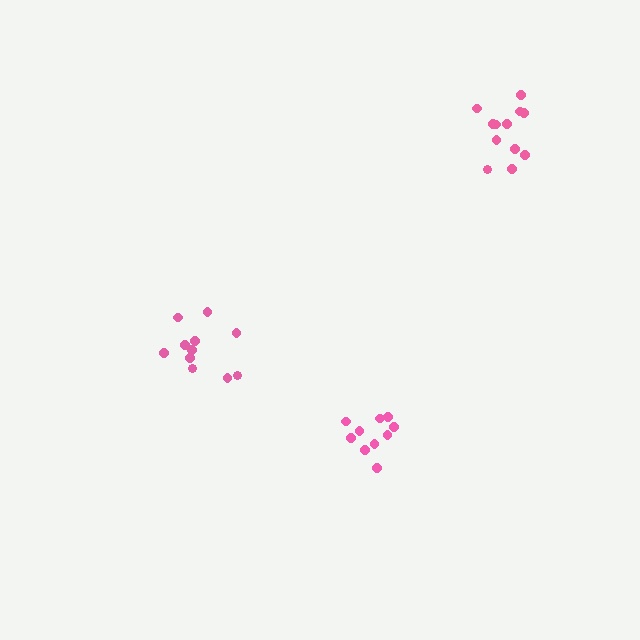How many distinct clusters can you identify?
There are 3 distinct clusters.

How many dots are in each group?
Group 1: 10 dots, Group 2: 12 dots, Group 3: 11 dots (33 total).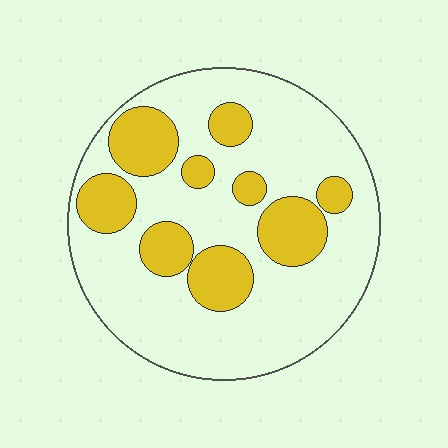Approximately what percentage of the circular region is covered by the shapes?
Approximately 25%.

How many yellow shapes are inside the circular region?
9.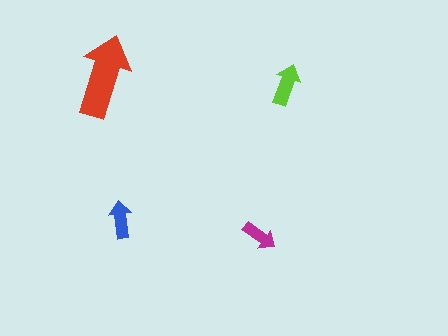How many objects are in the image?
There are 4 objects in the image.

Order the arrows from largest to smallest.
the red one, the lime one, the blue one, the magenta one.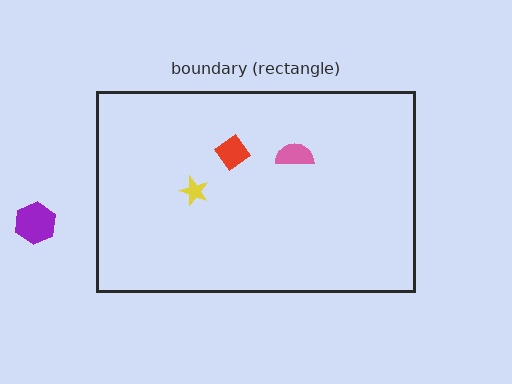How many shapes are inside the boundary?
3 inside, 1 outside.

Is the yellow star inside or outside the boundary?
Inside.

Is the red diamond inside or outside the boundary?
Inside.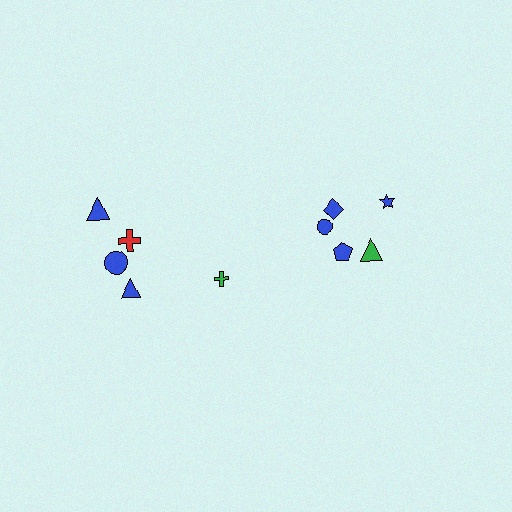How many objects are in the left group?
There are 4 objects.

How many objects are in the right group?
There are 6 objects.